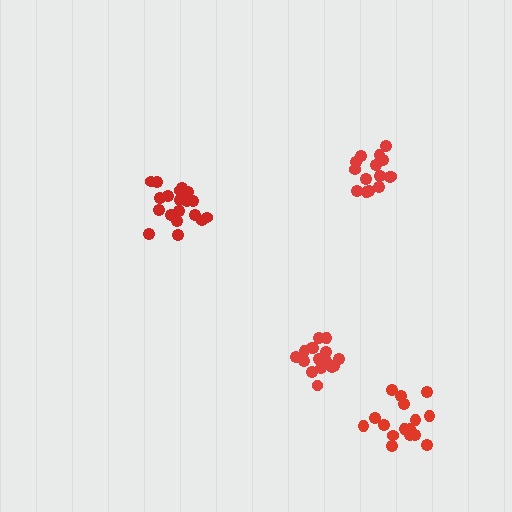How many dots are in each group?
Group 1: 15 dots, Group 2: 16 dots, Group 3: 18 dots, Group 4: 19 dots (68 total).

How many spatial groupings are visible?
There are 4 spatial groupings.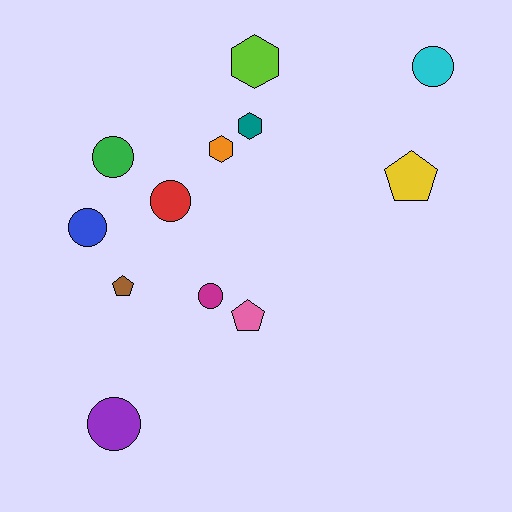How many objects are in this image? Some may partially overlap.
There are 12 objects.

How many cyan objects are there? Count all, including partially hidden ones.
There is 1 cyan object.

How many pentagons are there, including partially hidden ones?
There are 3 pentagons.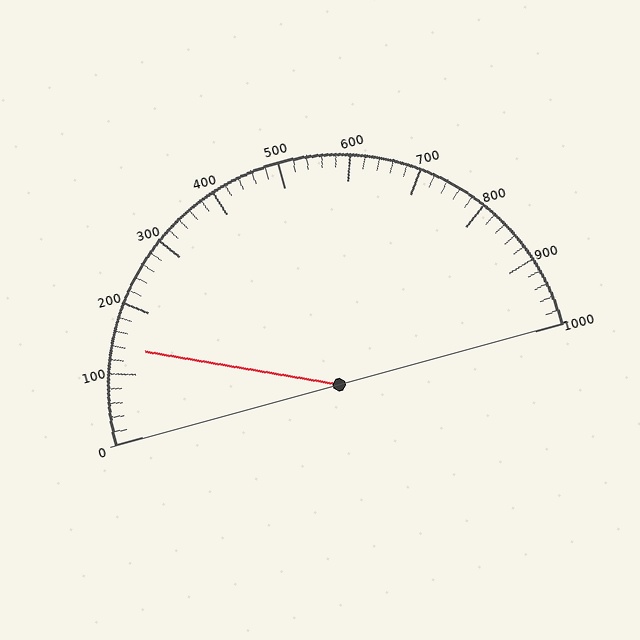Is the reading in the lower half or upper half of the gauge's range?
The reading is in the lower half of the range (0 to 1000).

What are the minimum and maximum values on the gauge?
The gauge ranges from 0 to 1000.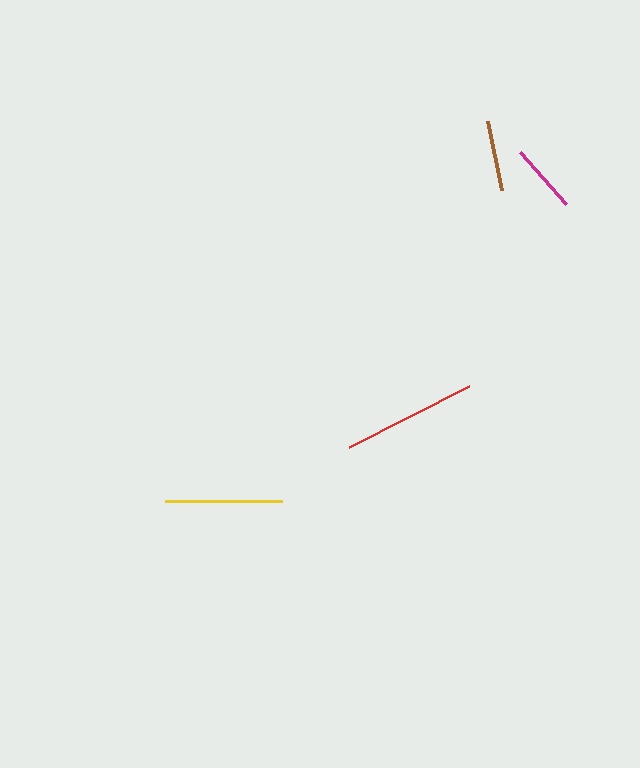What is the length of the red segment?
The red segment is approximately 135 pixels long.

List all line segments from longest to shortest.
From longest to shortest: red, yellow, brown, magenta.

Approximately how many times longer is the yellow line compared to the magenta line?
The yellow line is approximately 1.7 times the length of the magenta line.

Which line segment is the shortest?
The magenta line is the shortest at approximately 69 pixels.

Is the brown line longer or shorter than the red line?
The red line is longer than the brown line.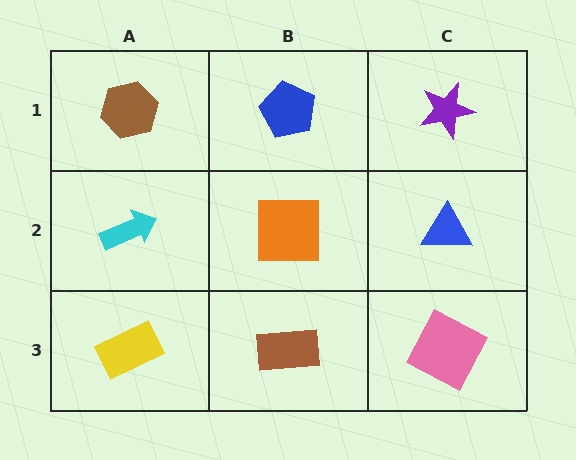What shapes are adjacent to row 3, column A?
A cyan arrow (row 2, column A), a brown rectangle (row 3, column B).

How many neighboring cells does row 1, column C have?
2.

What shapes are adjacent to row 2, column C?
A purple star (row 1, column C), a pink square (row 3, column C), an orange square (row 2, column B).